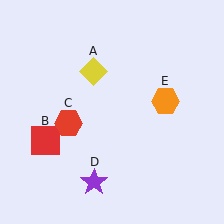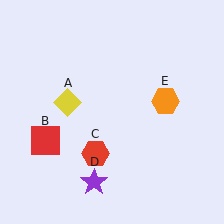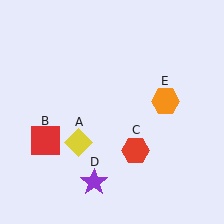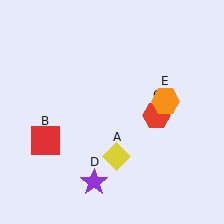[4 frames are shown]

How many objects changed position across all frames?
2 objects changed position: yellow diamond (object A), red hexagon (object C).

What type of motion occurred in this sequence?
The yellow diamond (object A), red hexagon (object C) rotated counterclockwise around the center of the scene.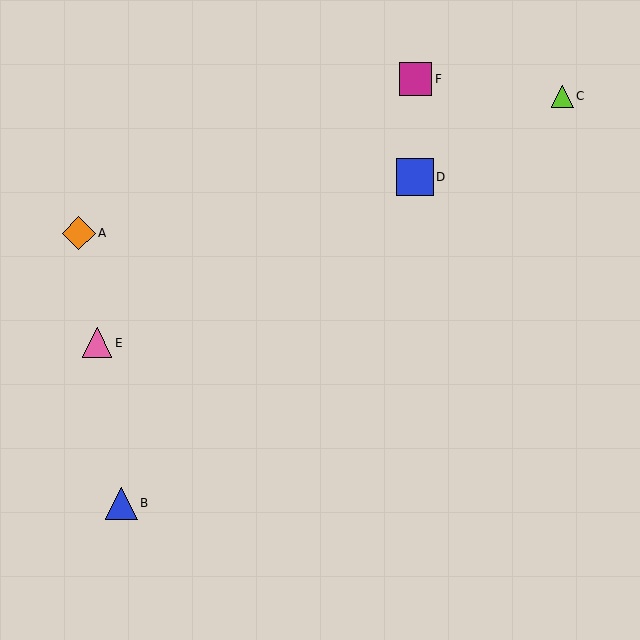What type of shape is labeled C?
Shape C is a lime triangle.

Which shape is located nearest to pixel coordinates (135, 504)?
The blue triangle (labeled B) at (121, 504) is nearest to that location.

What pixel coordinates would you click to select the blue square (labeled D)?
Click at (415, 177) to select the blue square D.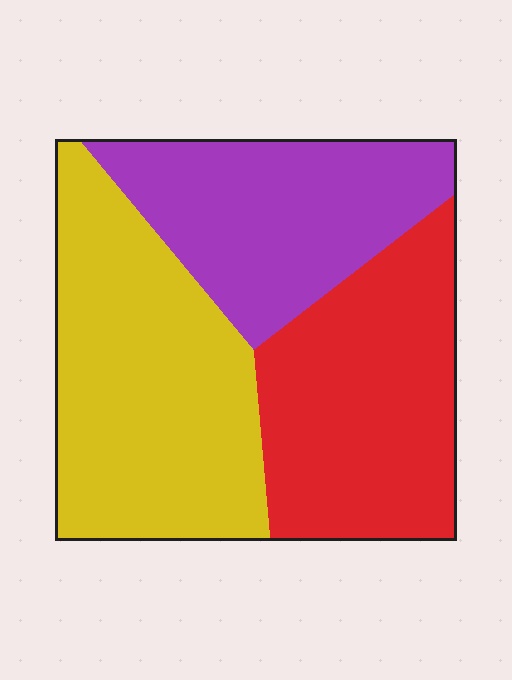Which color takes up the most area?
Yellow, at roughly 40%.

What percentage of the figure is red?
Red covers 33% of the figure.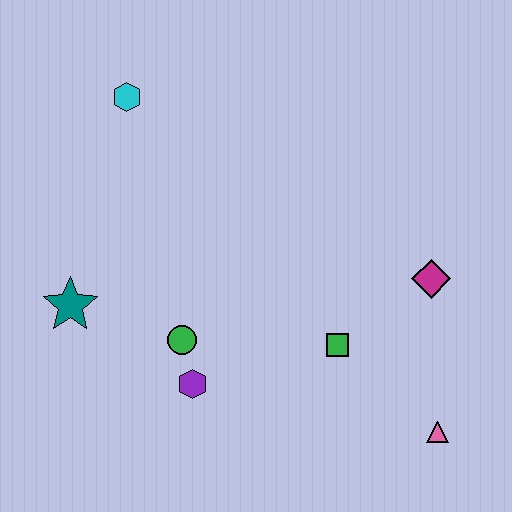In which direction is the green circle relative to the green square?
The green circle is to the left of the green square.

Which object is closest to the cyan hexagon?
The teal star is closest to the cyan hexagon.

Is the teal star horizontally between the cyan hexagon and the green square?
No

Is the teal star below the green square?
No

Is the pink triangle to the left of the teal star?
No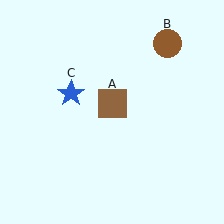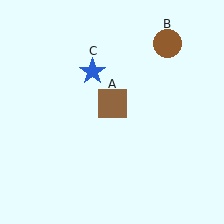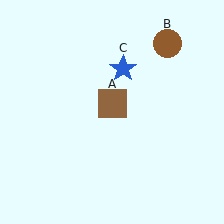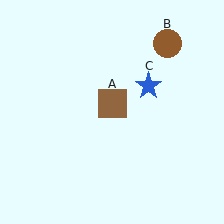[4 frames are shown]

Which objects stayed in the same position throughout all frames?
Brown square (object A) and brown circle (object B) remained stationary.